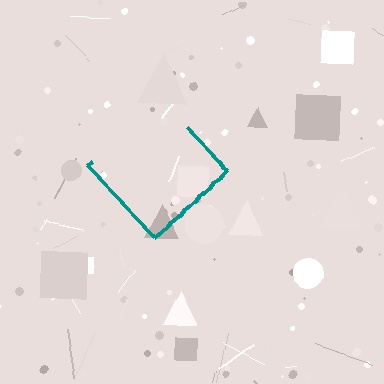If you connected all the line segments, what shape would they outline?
They would outline a diamond.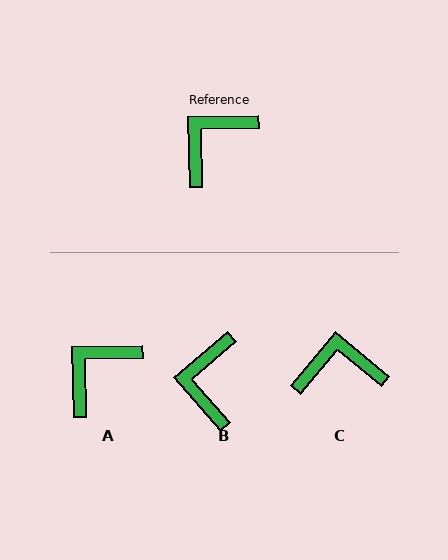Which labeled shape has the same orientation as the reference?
A.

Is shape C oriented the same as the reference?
No, it is off by about 41 degrees.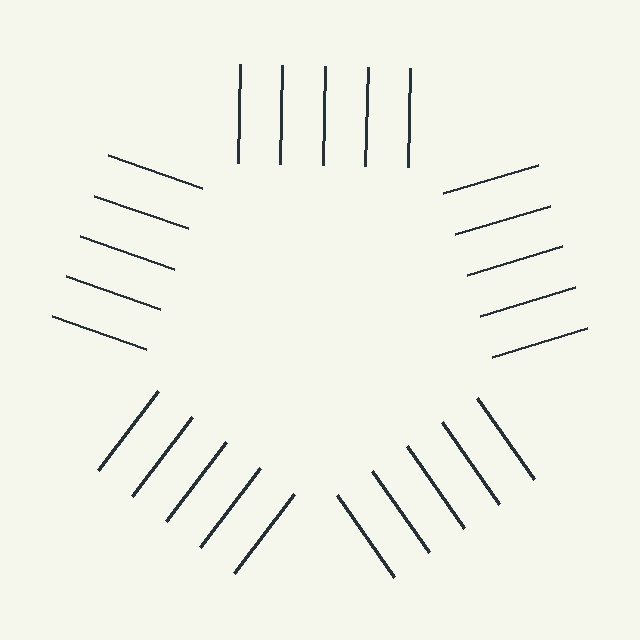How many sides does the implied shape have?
5 sides — the line-ends trace a pentagon.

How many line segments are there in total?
25 — 5 along each of the 5 edges.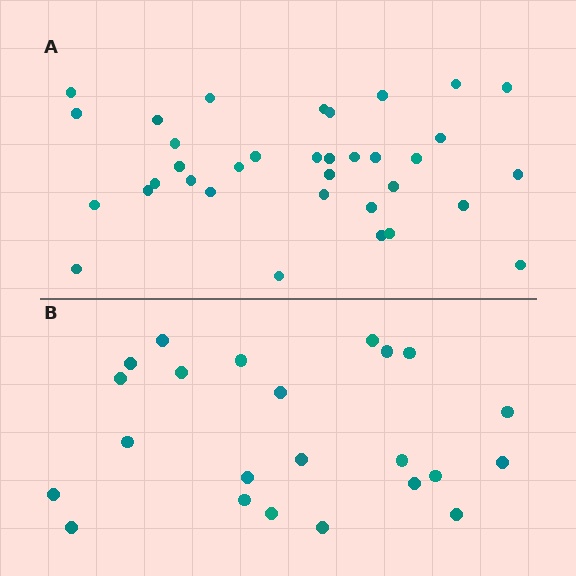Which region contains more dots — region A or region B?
Region A (the top region) has more dots.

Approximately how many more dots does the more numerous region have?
Region A has roughly 12 or so more dots than region B.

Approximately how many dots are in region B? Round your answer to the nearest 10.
About 20 dots. (The exact count is 23, which rounds to 20.)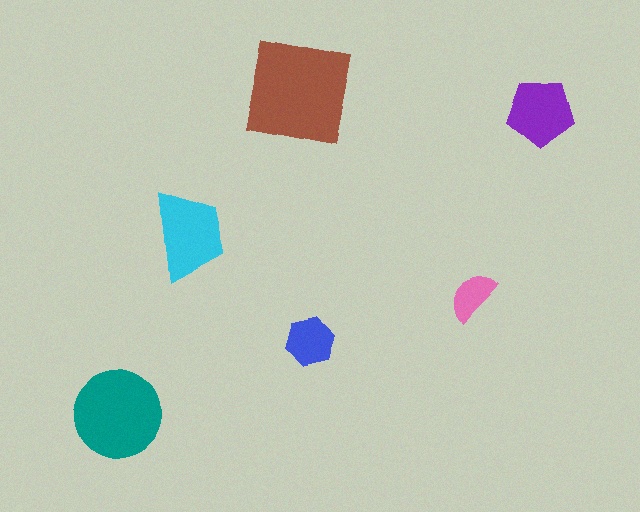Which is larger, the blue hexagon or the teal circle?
The teal circle.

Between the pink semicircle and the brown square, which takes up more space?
The brown square.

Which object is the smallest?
The pink semicircle.